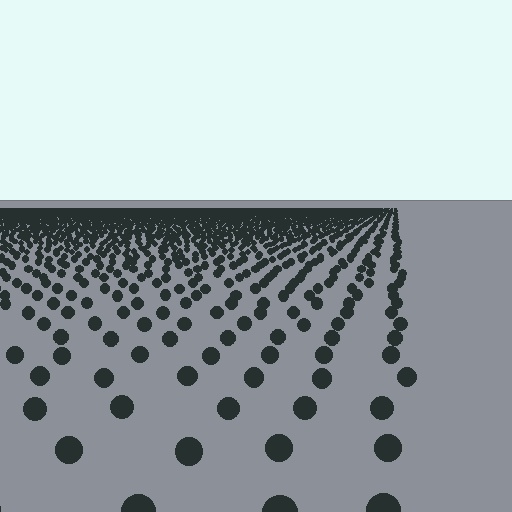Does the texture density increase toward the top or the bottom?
Density increases toward the top.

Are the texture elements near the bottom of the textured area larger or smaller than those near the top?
Larger. Near the bottom, elements are closer to the viewer and appear at a bigger on-screen size.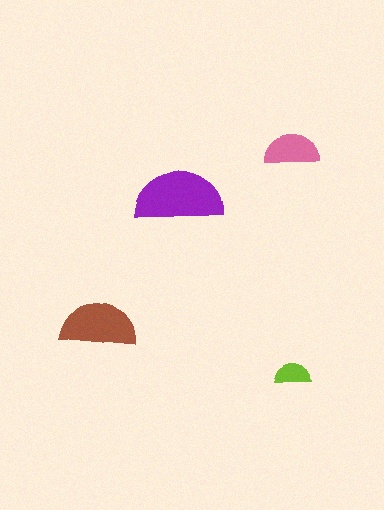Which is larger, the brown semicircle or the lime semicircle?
The brown one.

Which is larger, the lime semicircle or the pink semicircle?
The pink one.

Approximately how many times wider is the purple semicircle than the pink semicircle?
About 1.5 times wider.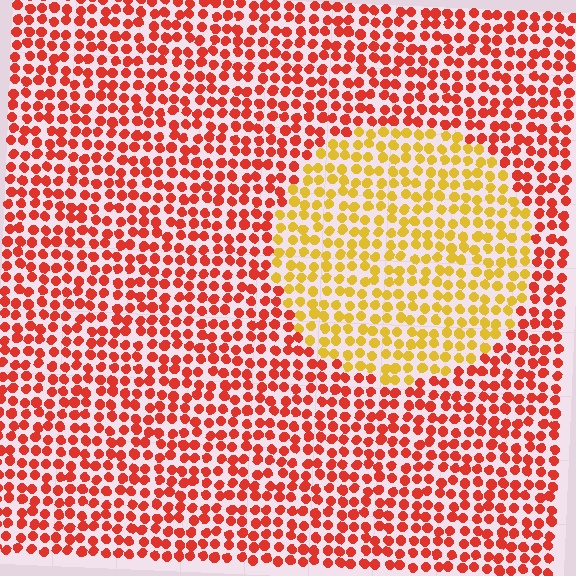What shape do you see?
I see a circle.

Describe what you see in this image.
The image is filled with small red elements in a uniform arrangement. A circle-shaped region is visible where the elements are tinted to a slightly different hue, forming a subtle color boundary.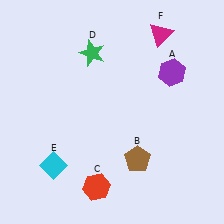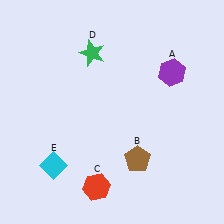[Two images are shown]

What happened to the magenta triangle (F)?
The magenta triangle (F) was removed in Image 2. It was in the top-right area of Image 1.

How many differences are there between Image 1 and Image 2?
There is 1 difference between the two images.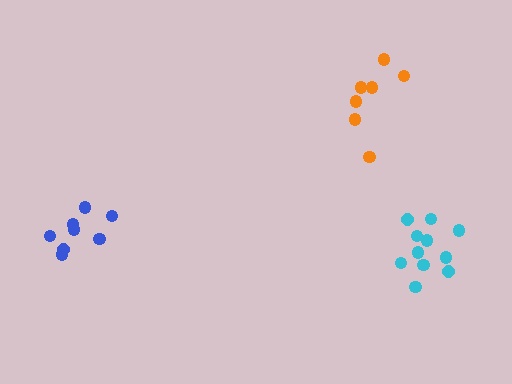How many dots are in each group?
Group 1: 11 dots, Group 2: 8 dots, Group 3: 7 dots (26 total).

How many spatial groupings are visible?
There are 3 spatial groupings.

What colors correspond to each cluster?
The clusters are colored: cyan, blue, orange.